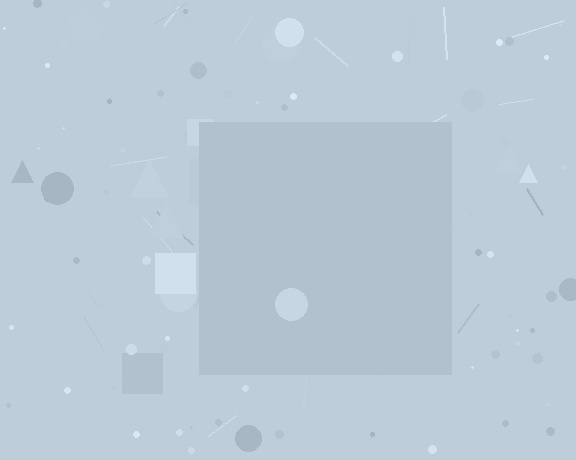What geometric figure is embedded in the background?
A square is embedded in the background.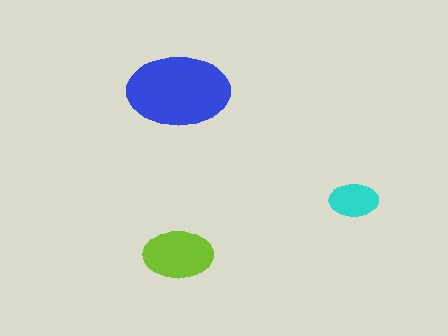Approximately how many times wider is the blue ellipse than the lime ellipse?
About 1.5 times wider.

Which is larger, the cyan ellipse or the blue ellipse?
The blue one.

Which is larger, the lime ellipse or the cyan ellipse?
The lime one.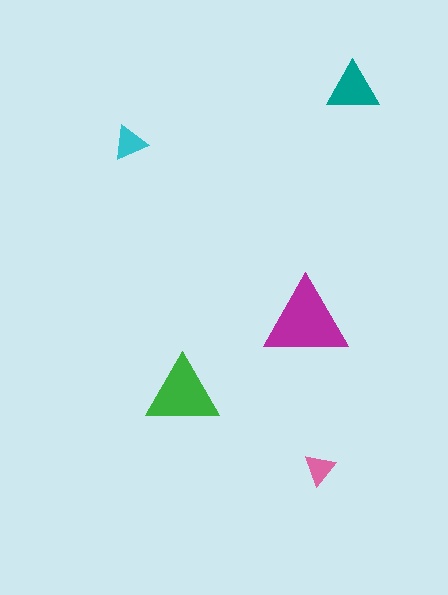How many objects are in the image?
There are 5 objects in the image.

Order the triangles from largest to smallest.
the magenta one, the green one, the teal one, the cyan one, the pink one.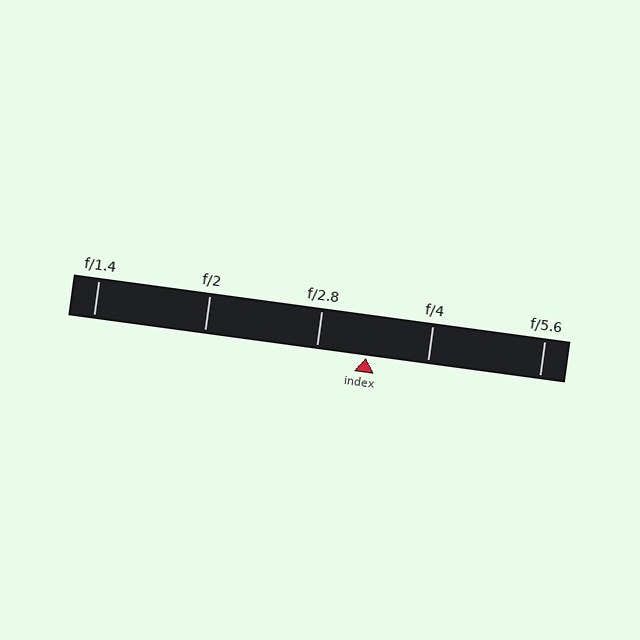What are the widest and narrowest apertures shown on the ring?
The widest aperture shown is f/1.4 and the narrowest is f/5.6.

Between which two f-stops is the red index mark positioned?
The index mark is between f/2.8 and f/4.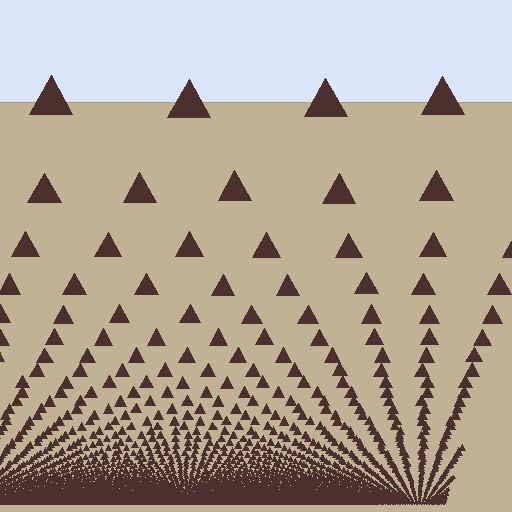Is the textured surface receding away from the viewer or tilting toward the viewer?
The surface appears to tilt toward the viewer. Texture elements get larger and sparser toward the top.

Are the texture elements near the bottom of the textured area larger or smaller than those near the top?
Smaller. The gradient is inverted — elements near the bottom are smaller and denser.